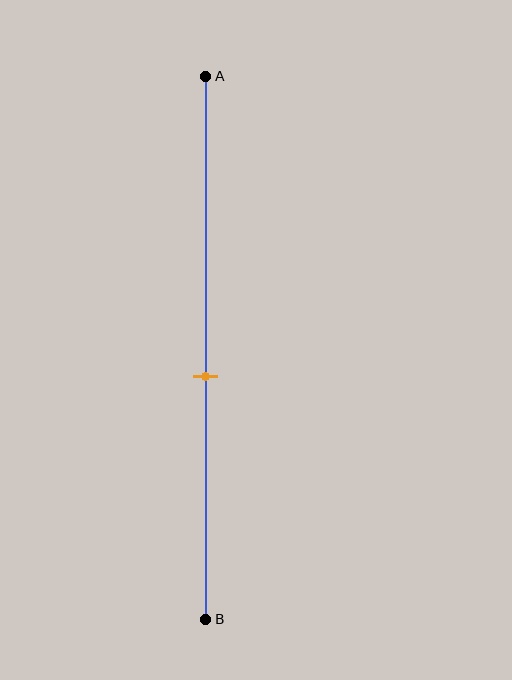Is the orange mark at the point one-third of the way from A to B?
No, the mark is at about 55% from A, not at the 33% one-third point.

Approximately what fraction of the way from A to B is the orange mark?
The orange mark is approximately 55% of the way from A to B.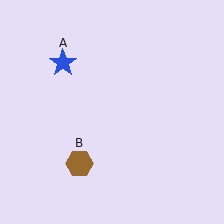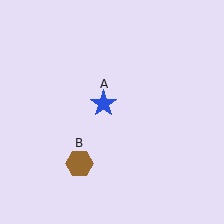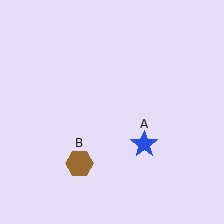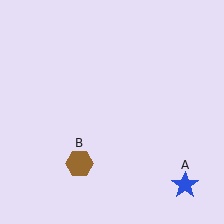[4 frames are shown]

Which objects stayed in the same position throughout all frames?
Brown hexagon (object B) remained stationary.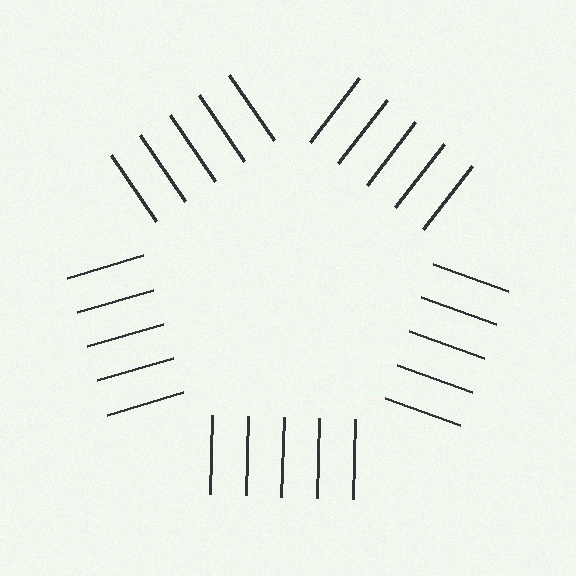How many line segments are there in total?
25 — 5 along each of the 5 edges.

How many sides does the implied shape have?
5 sides — the line-ends trace a pentagon.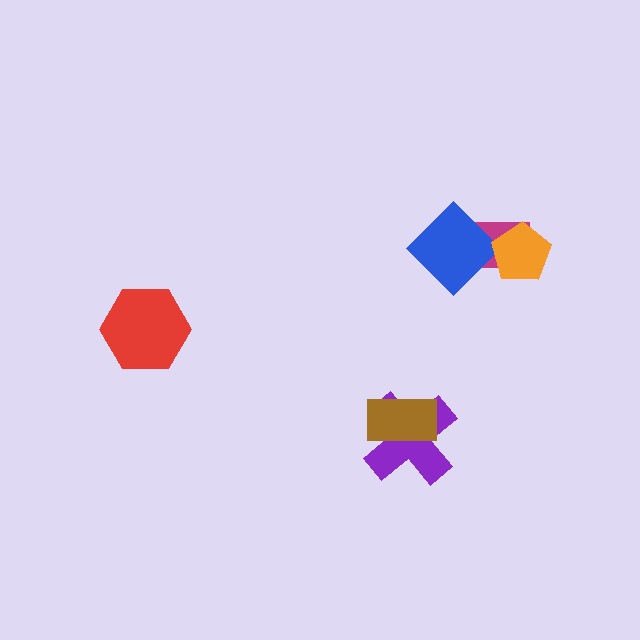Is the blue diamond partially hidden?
Yes, it is partially covered by another shape.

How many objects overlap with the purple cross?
1 object overlaps with the purple cross.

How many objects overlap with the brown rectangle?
1 object overlaps with the brown rectangle.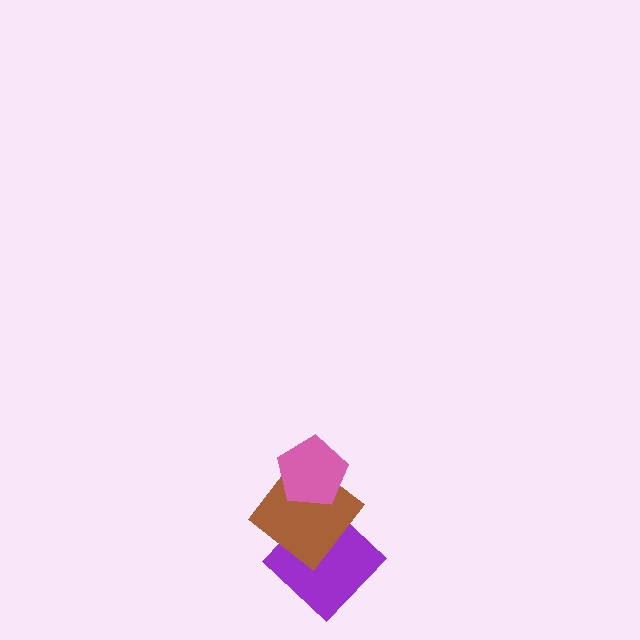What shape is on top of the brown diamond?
The pink pentagon is on top of the brown diamond.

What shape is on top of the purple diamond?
The brown diamond is on top of the purple diamond.